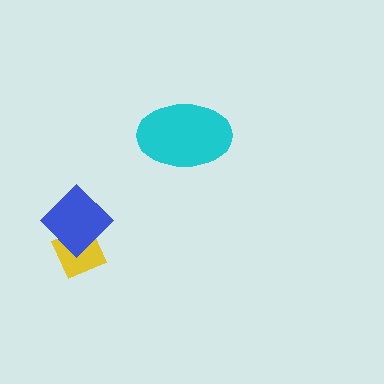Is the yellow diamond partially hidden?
Yes, it is partially covered by another shape.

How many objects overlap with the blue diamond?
1 object overlaps with the blue diamond.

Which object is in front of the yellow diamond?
The blue diamond is in front of the yellow diamond.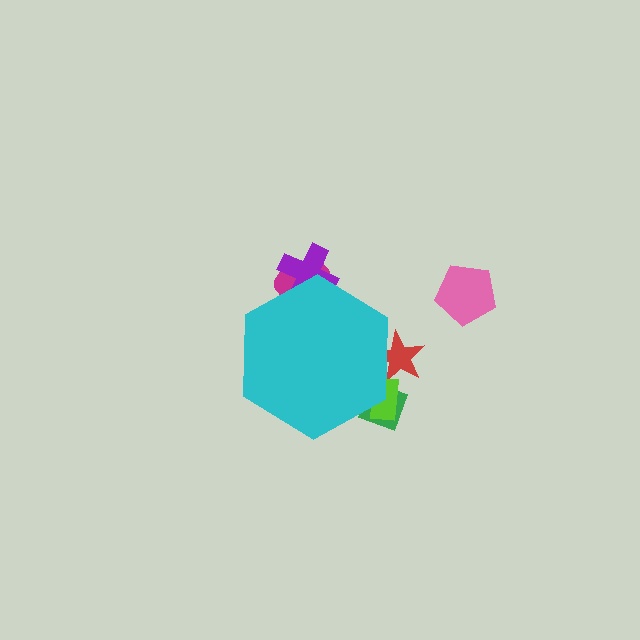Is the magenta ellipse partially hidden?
Yes, the magenta ellipse is partially hidden behind the cyan hexagon.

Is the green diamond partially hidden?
Yes, the green diamond is partially hidden behind the cyan hexagon.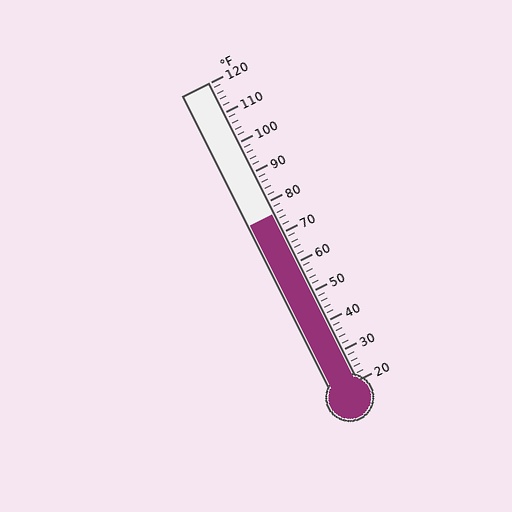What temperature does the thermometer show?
The thermometer shows approximately 76°F.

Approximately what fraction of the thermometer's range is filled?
The thermometer is filled to approximately 55% of its range.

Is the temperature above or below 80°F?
The temperature is below 80°F.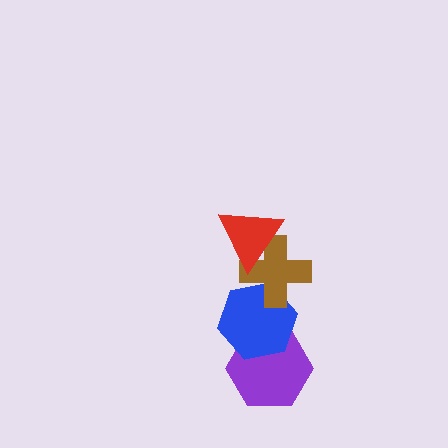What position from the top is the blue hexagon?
The blue hexagon is 3rd from the top.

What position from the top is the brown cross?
The brown cross is 2nd from the top.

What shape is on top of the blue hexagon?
The brown cross is on top of the blue hexagon.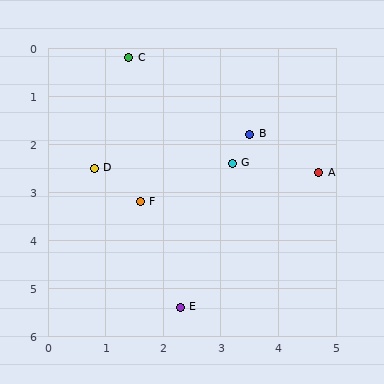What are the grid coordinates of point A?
Point A is at approximately (4.7, 2.6).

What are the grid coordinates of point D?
Point D is at approximately (0.8, 2.5).